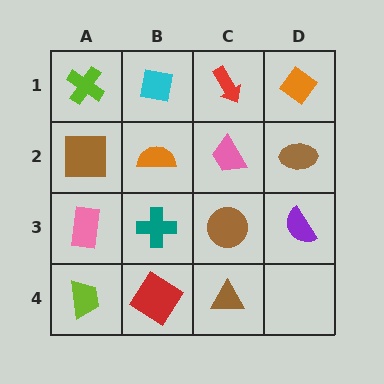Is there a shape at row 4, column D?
No, that cell is empty.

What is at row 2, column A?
A brown square.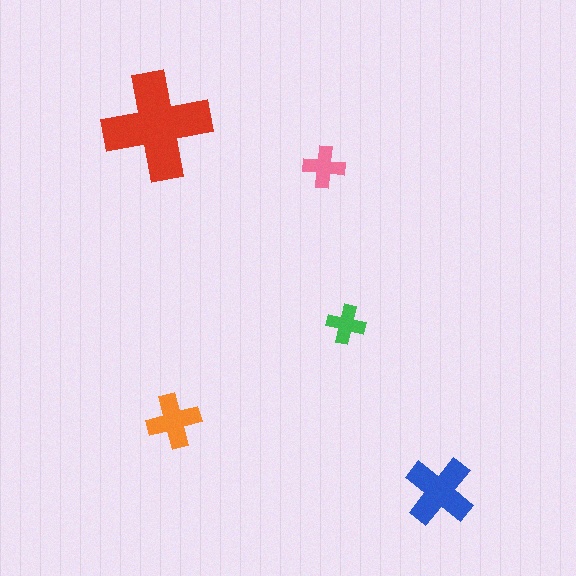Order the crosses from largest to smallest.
the red one, the blue one, the orange one, the pink one, the green one.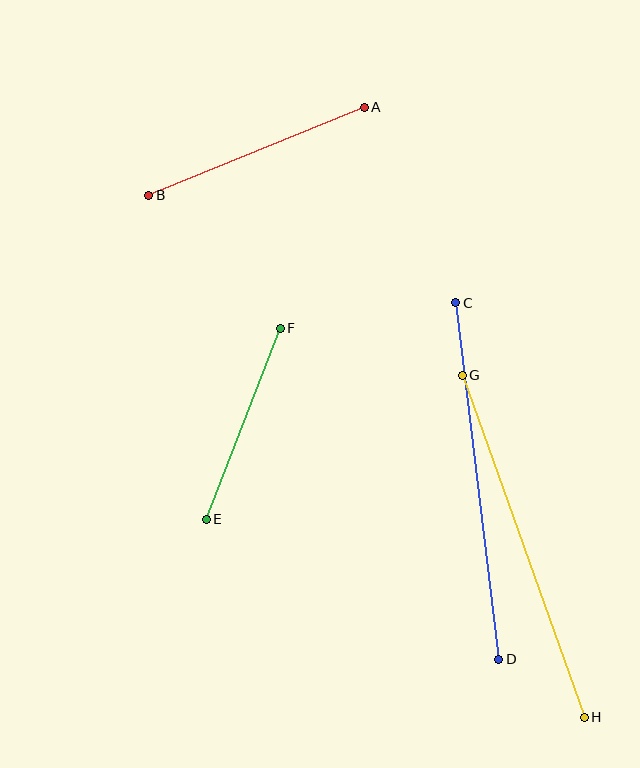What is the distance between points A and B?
The distance is approximately 233 pixels.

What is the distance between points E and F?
The distance is approximately 205 pixels.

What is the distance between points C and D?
The distance is approximately 359 pixels.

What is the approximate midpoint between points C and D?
The midpoint is at approximately (477, 481) pixels.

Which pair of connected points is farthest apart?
Points G and H are farthest apart.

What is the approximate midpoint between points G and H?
The midpoint is at approximately (523, 546) pixels.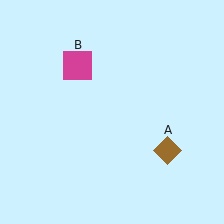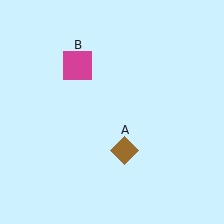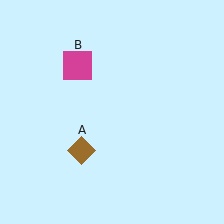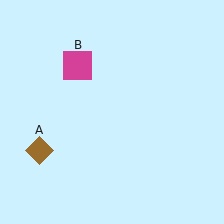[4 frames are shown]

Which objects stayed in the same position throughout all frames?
Magenta square (object B) remained stationary.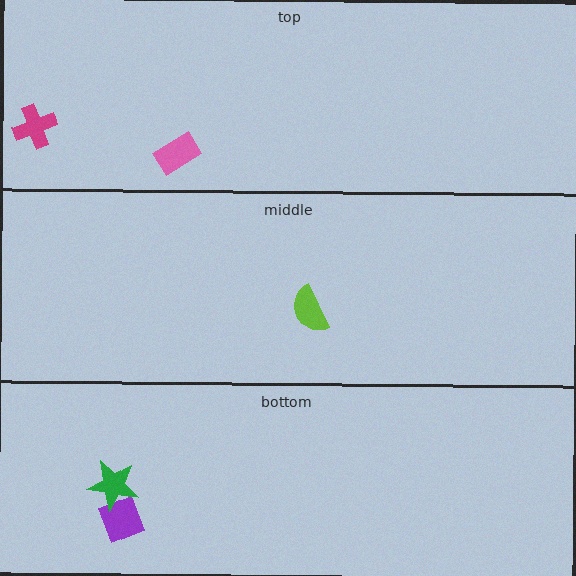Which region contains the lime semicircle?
The middle region.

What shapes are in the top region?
The pink rectangle, the magenta cross.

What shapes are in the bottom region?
The purple diamond, the green star.